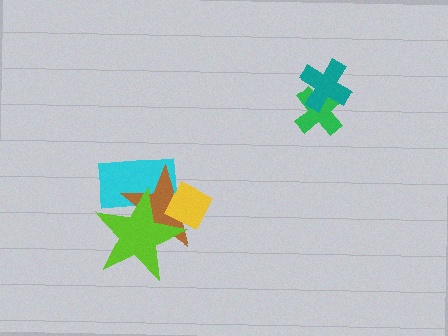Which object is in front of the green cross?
The teal cross is in front of the green cross.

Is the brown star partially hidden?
Yes, it is partially covered by another shape.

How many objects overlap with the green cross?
1 object overlaps with the green cross.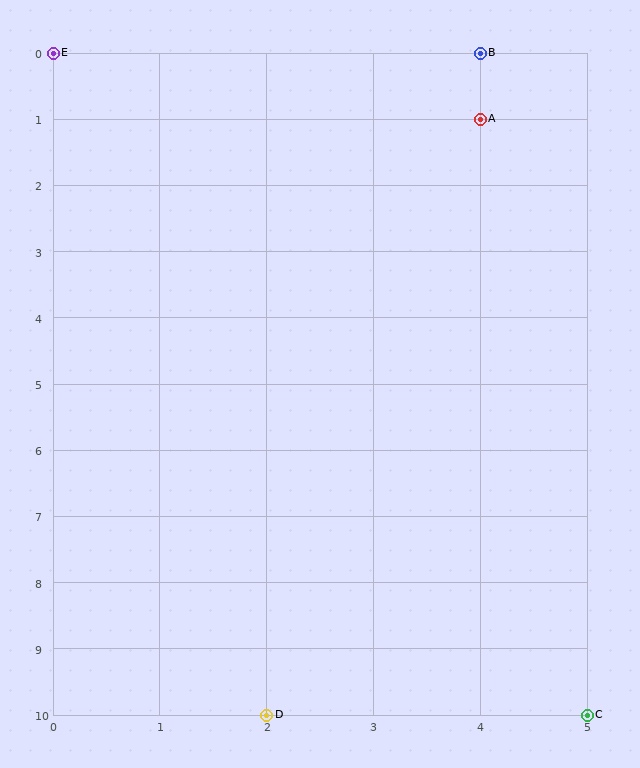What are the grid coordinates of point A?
Point A is at grid coordinates (4, 1).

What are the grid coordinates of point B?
Point B is at grid coordinates (4, 0).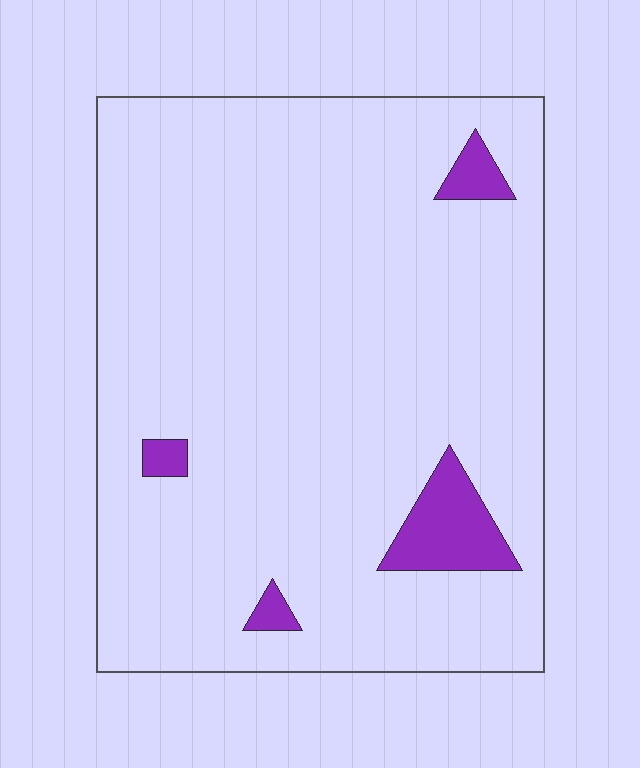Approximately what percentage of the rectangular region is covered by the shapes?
Approximately 5%.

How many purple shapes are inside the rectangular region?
4.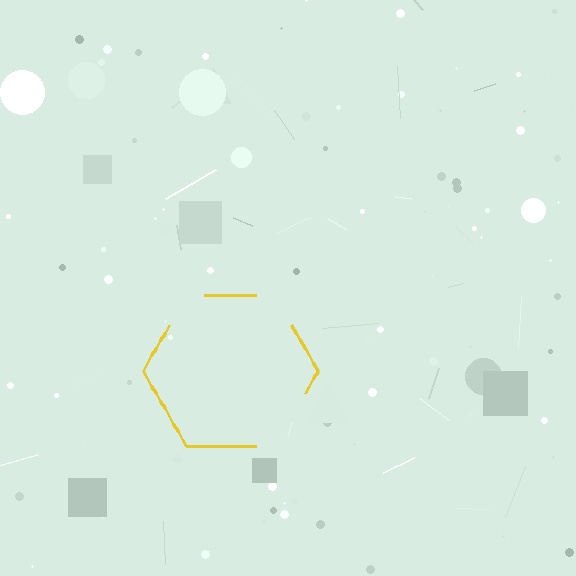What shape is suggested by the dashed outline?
The dashed outline suggests a hexagon.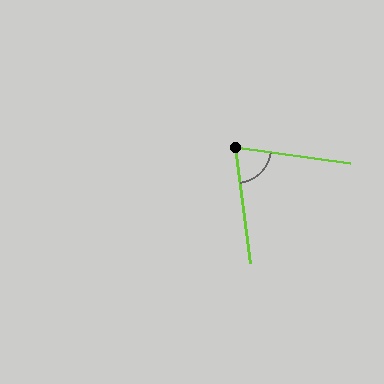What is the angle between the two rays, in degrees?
Approximately 75 degrees.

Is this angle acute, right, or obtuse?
It is acute.